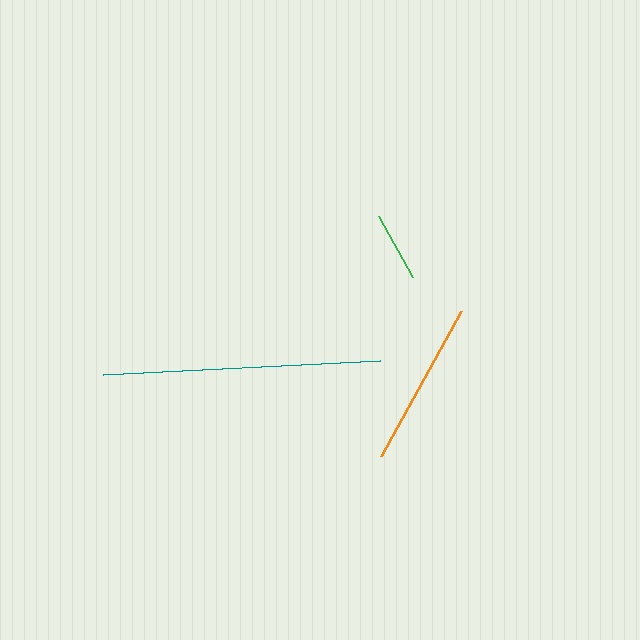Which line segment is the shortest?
The green line is the shortest at approximately 69 pixels.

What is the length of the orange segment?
The orange segment is approximately 165 pixels long.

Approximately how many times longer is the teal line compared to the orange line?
The teal line is approximately 1.7 times the length of the orange line.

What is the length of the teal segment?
The teal segment is approximately 277 pixels long.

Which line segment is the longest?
The teal line is the longest at approximately 277 pixels.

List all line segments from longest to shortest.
From longest to shortest: teal, orange, green.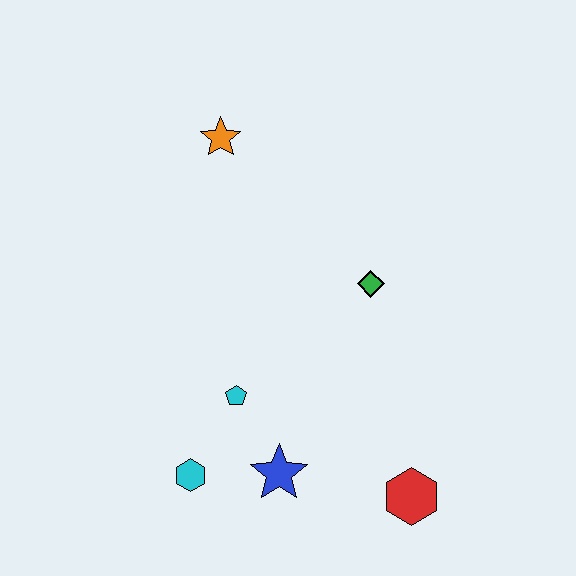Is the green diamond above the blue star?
Yes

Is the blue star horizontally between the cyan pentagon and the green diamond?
Yes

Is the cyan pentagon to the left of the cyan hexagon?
No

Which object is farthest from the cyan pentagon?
The orange star is farthest from the cyan pentagon.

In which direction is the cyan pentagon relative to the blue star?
The cyan pentagon is above the blue star.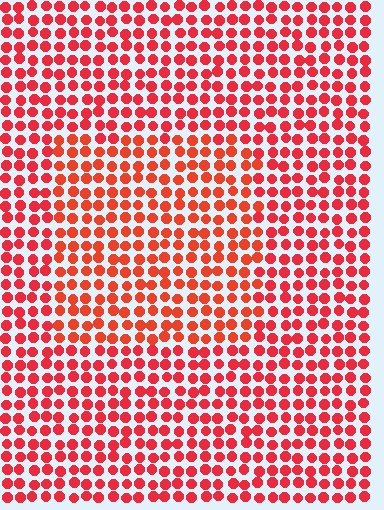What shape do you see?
I see a rectangle.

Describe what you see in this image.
The image is filled with small red elements in a uniform arrangement. A rectangle-shaped region is visible where the elements are tinted to a slightly different hue, forming a subtle color boundary.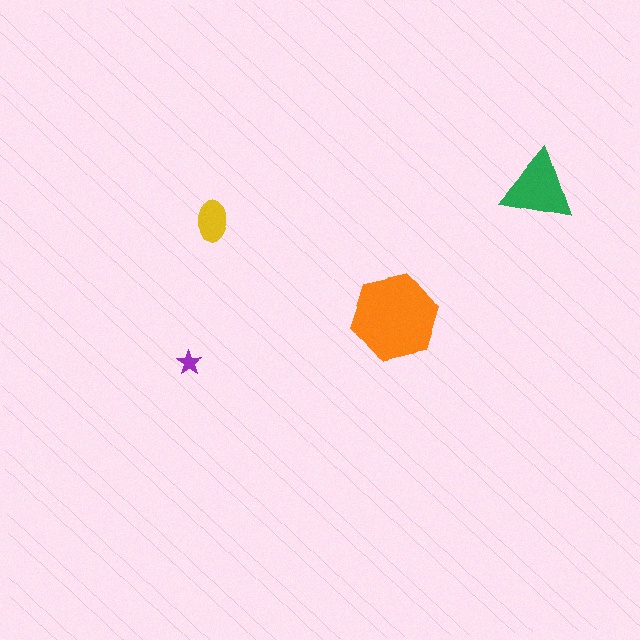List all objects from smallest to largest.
The purple star, the yellow ellipse, the green triangle, the orange hexagon.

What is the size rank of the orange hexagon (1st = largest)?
1st.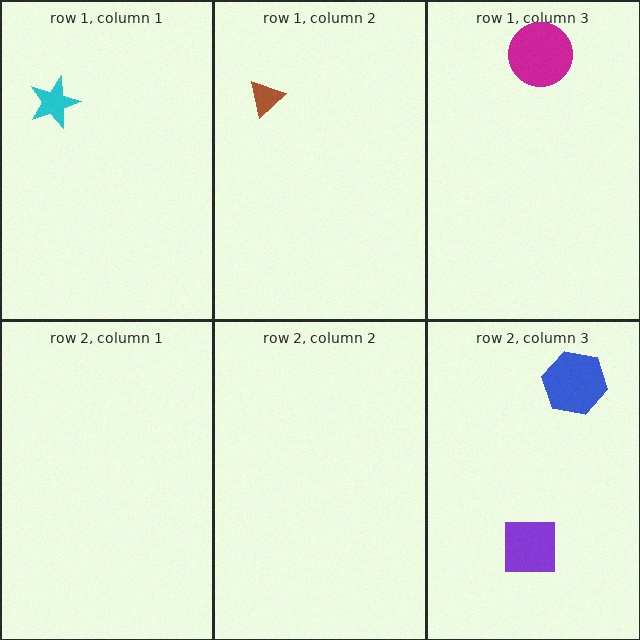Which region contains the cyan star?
The row 1, column 1 region.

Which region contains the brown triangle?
The row 1, column 2 region.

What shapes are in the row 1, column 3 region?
The magenta circle.